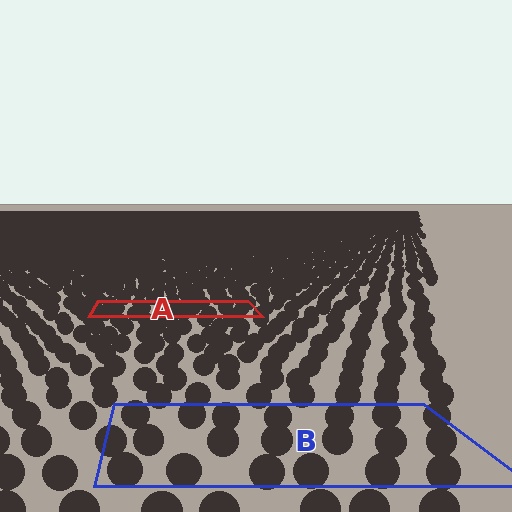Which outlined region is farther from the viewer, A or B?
Region A is farther from the viewer — the texture elements inside it appear smaller and more densely packed.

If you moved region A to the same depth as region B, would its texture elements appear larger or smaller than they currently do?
They would appear larger. At a closer depth, the same texture elements are projected at a bigger on-screen size.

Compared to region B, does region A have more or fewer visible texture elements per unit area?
Region A has more texture elements per unit area — they are packed more densely because it is farther away.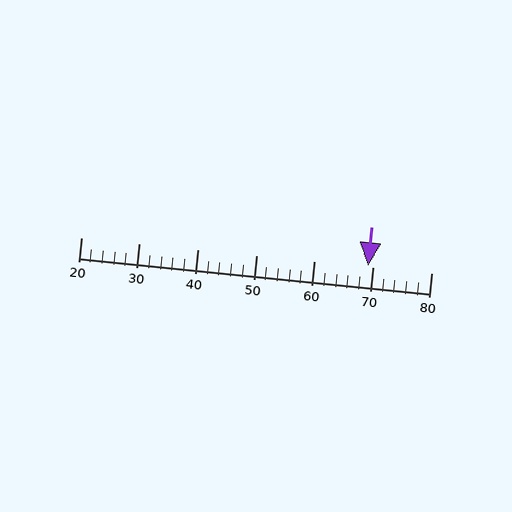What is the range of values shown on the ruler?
The ruler shows values from 20 to 80.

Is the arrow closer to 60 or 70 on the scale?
The arrow is closer to 70.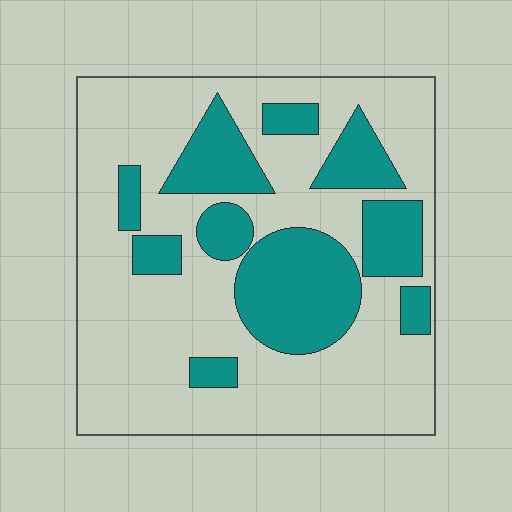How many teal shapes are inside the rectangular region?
10.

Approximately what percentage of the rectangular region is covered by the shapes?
Approximately 30%.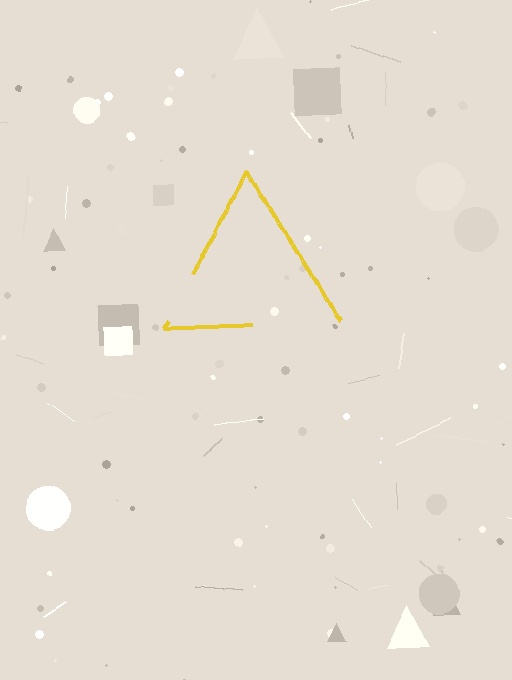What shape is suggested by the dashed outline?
The dashed outline suggests a triangle.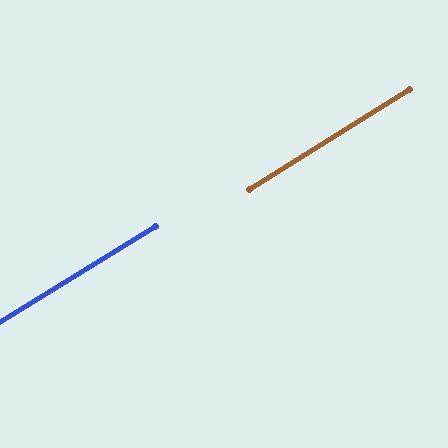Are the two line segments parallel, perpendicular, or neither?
Parallel — their directions differ by only 0.7°.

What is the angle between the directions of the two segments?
Approximately 1 degree.